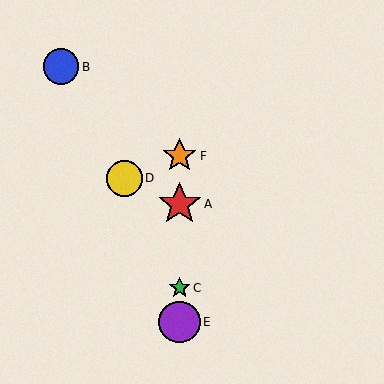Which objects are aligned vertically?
Objects A, C, E, F are aligned vertically.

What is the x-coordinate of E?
Object E is at x≈180.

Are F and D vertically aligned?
No, F is at x≈180 and D is at x≈124.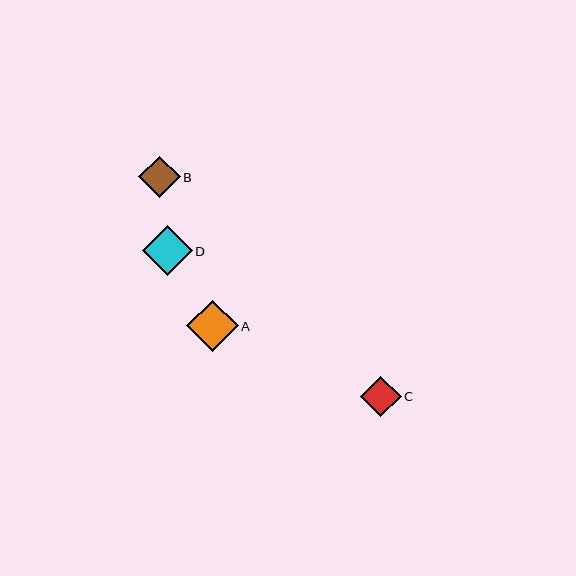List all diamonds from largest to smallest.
From largest to smallest: A, D, B, C.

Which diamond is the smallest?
Diamond C is the smallest with a size of approximately 41 pixels.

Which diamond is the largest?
Diamond A is the largest with a size of approximately 52 pixels.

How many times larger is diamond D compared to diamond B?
Diamond D is approximately 1.2 times the size of diamond B.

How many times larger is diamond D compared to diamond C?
Diamond D is approximately 1.2 times the size of diamond C.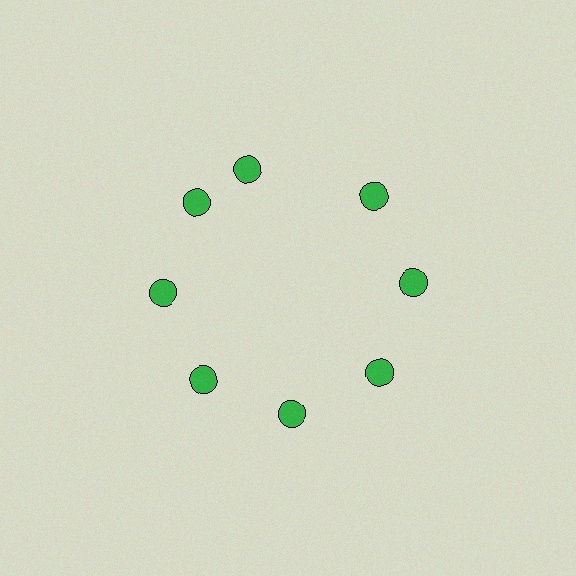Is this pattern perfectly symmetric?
No. The 8 green circles are arranged in a ring, but one element near the 12 o'clock position is rotated out of alignment along the ring, breaking the 8-fold rotational symmetry.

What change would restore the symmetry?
The symmetry would be restored by rotating it back into even spacing with its neighbors so that all 8 circles sit at equal angles and equal distance from the center.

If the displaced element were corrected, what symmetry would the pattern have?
It would have 8-fold rotational symmetry — the pattern would map onto itself every 45 degrees.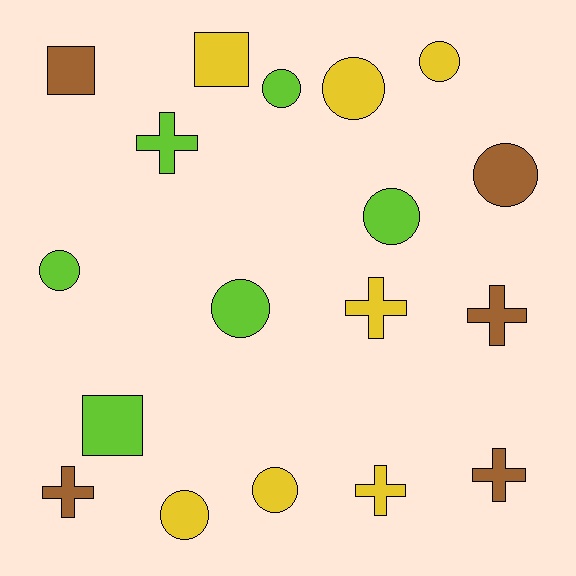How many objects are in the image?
There are 18 objects.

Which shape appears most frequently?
Circle, with 9 objects.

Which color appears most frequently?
Yellow, with 7 objects.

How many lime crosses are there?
There is 1 lime cross.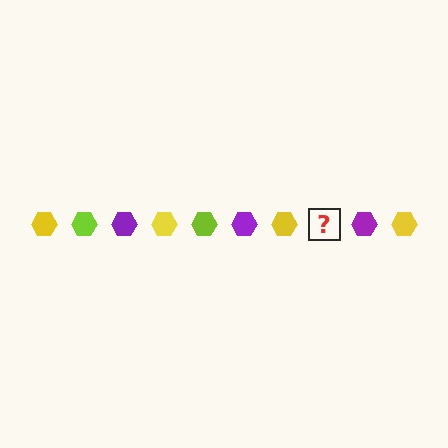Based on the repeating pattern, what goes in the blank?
The blank should be a lime hexagon.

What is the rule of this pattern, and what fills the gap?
The rule is that the pattern cycles through yellow, lime, purple hexagons. The gap should be filled with a lime hexagon.